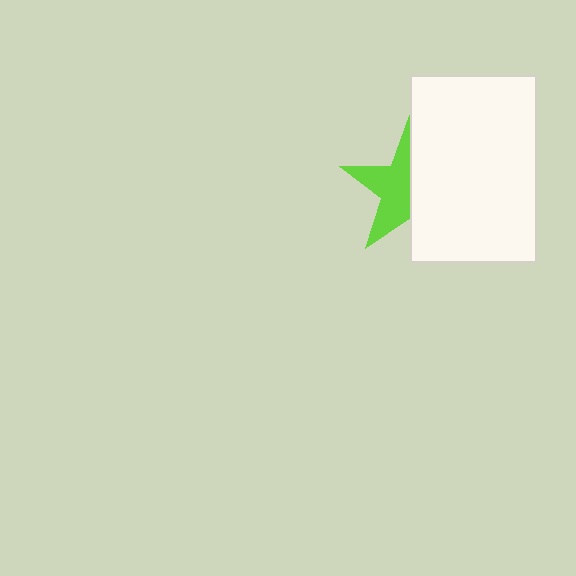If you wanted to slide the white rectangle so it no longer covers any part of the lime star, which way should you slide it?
Slide it right — that is the most direct way to separate the two shapes.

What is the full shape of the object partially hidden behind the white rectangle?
The partially hidden object is a lime star.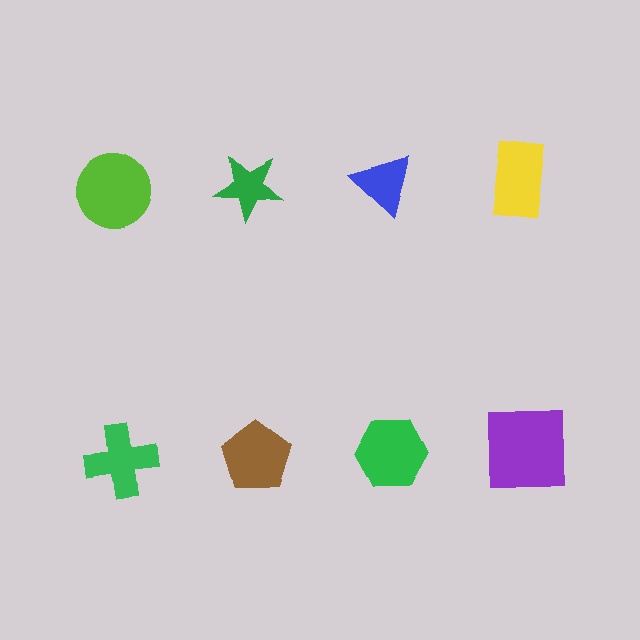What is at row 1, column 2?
A green star.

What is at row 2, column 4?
A purple square.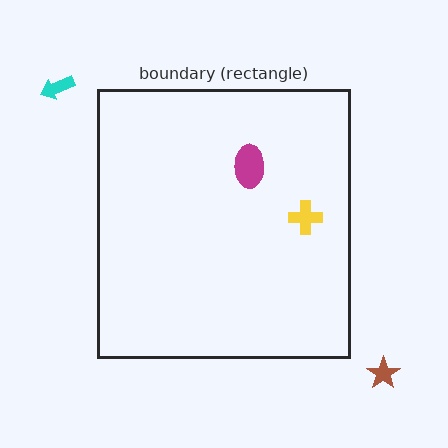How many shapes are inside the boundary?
2 inside, 2 outside.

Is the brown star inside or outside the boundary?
Outside.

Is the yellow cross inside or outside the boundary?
Inside.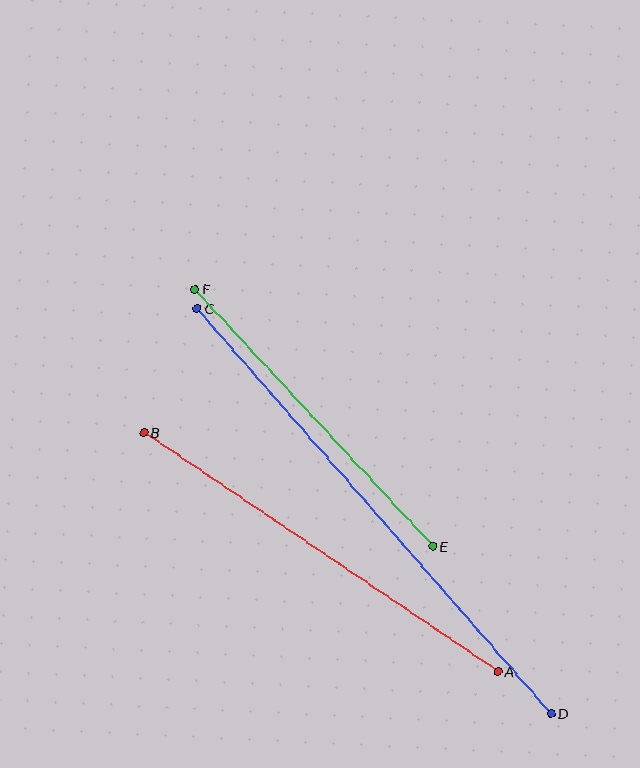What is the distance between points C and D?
The distance is approximately 538 pixels.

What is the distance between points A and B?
The distance is approximately 427 pixels.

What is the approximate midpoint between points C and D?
The midpoint is at approximately (374, 511) pixels.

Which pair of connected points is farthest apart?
Points C and D are farthest apart.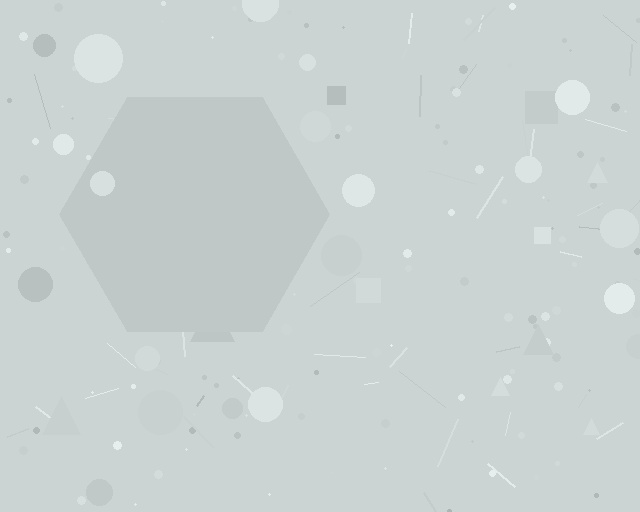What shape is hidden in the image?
A hexagon is hidden in the image.